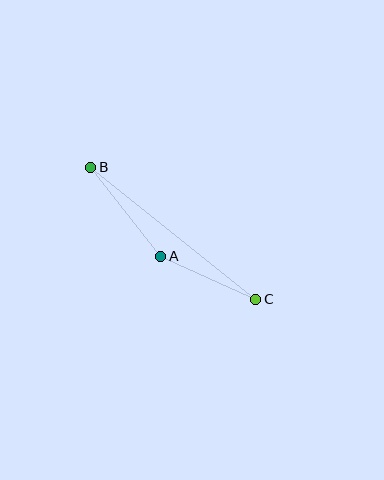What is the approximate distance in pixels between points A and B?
The distance between A and B is approximately 113 pixels.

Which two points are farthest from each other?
Points B and C are farthest from each other.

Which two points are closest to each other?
Points A and C are closest to each other.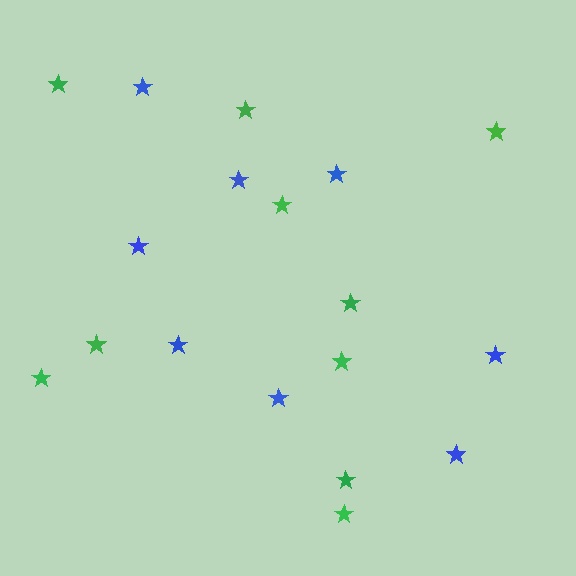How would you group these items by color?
There are 2 groups: one group of green stars (10) and one group of blue stars (8).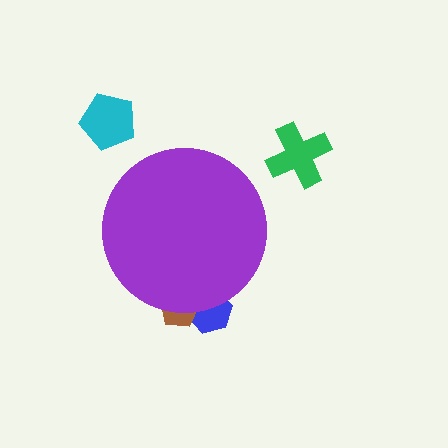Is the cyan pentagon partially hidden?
No, the cyan pentagon is fully visible.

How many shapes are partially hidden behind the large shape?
2 shapes are partially hidden.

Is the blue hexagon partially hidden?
Yes, the blue hexagon is partially hidden behind the purple circle.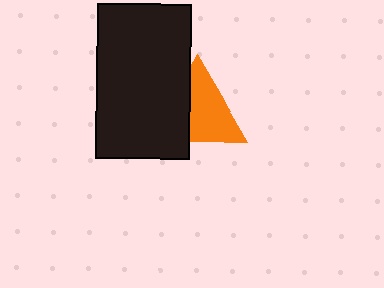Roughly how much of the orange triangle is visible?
About half of it is visible (roughly 63%).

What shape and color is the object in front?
The object in front is a black rectangle.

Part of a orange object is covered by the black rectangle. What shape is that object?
It is a triangle.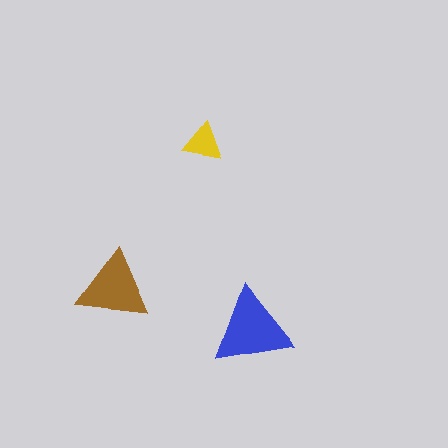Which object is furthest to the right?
The blue triangle is rightmost.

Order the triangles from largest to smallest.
the blue one, the brown one, the yellow one.